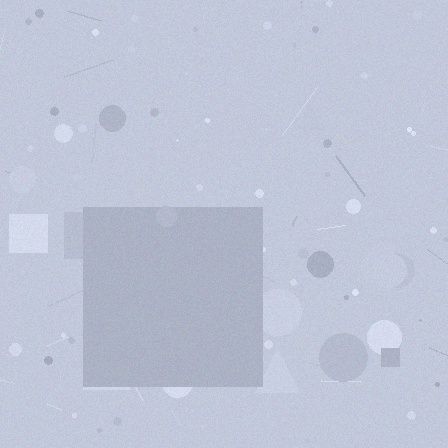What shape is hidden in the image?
A square is hidden in the image.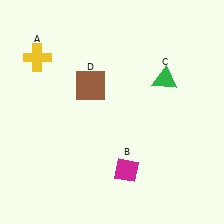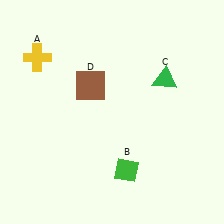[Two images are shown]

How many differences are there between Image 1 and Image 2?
There is 1 difference between the two images.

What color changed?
The diamond (B) changed from magenta in Image 1 to green in Image 2.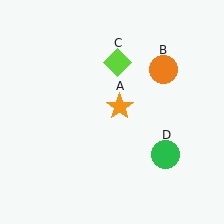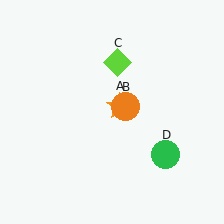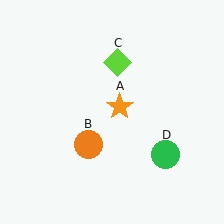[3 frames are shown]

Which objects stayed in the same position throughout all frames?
Orange star (object A) and lime diamond (object C) and green circle (object D) remained stationary.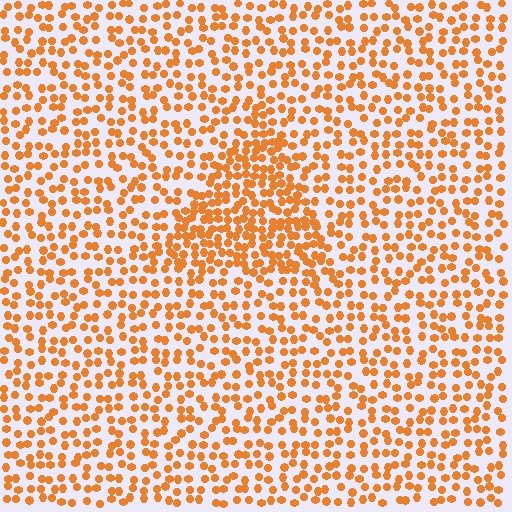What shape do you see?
I see a triangle.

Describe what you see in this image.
The image contains small orange elements arranged at two different densities. A triangle-shaped region is visible where the elements are more densely packed than the surrounding area.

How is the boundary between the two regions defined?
The boundary is defined by a change in element density (approximately 1.8x ratio). All elements are the same color, size, and shape.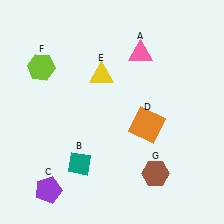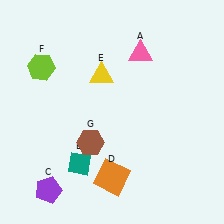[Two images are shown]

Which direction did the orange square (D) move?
The orange square (D) moved down.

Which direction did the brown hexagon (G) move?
The brown hexagon (G) moved left.